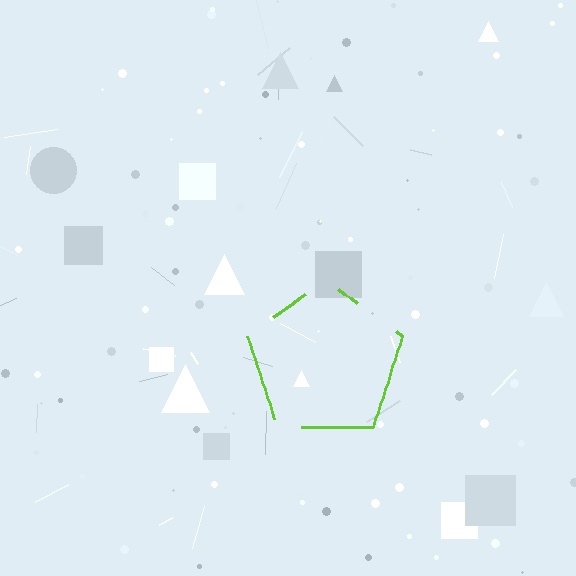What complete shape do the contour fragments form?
The contour fragments form a pentagon.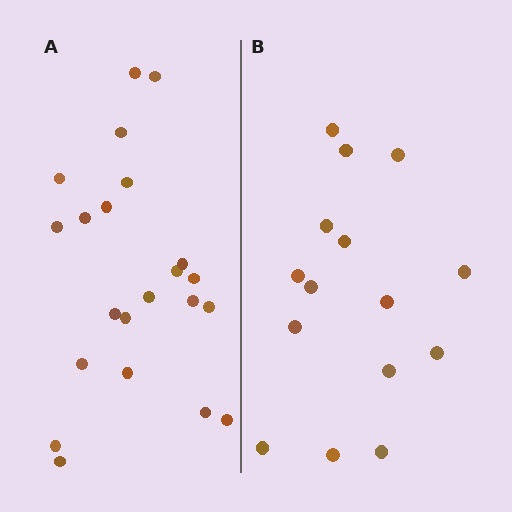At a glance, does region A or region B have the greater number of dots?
Region A (the left region) has more dots.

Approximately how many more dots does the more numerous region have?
Region A has roughly 8 or so more dots than region B.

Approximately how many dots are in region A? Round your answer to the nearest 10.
About 20 dots. (The exact count is 22, which rounds to 20.)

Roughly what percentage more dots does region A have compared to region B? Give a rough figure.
About 45% more.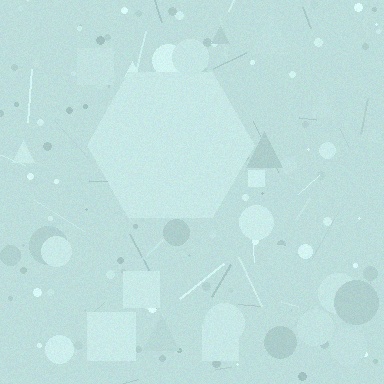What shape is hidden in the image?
A hexagon is hidden in the image.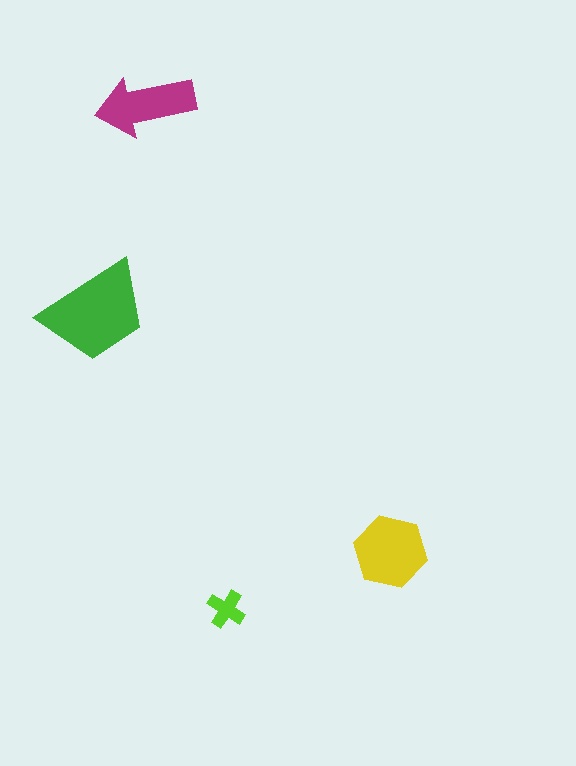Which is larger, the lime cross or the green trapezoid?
The green trapezoid.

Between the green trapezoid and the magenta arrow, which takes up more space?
The green trapezoid.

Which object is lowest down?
The lime cross is bottommost.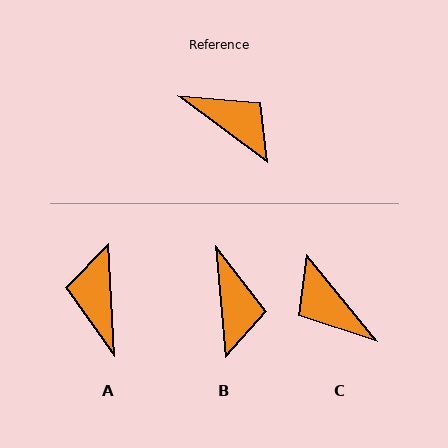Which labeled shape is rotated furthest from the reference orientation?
C, about 166 degrees away.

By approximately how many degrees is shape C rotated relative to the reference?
Approximately 166 degrees counter-clockwise.